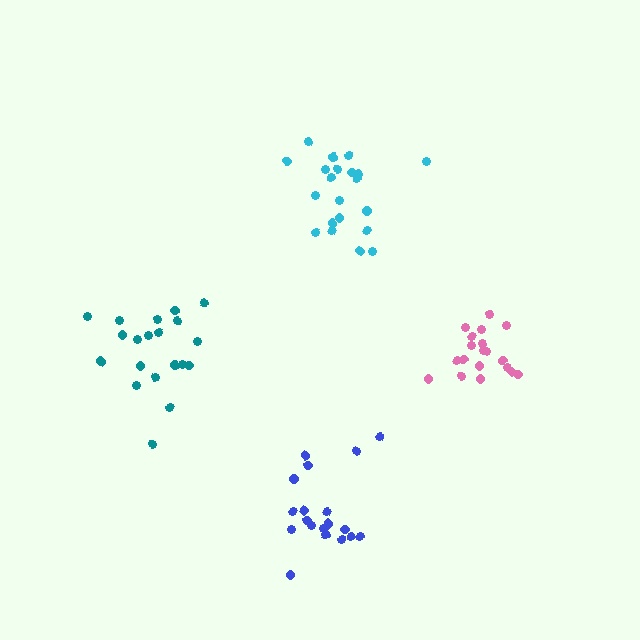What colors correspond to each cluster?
The clusters are colored: pink, blue, cyan, teal.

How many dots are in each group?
Group 1: 19 dots, Group 2: 21 dots, Group 3: 21 dots, Group 4: 20 dots (81 total).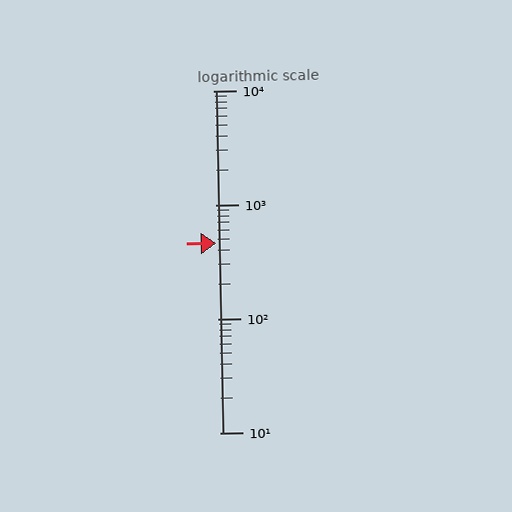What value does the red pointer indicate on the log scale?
The pointer indicates approximately 460.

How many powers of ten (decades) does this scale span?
The scale spans 3 decades, from 10 to 10000.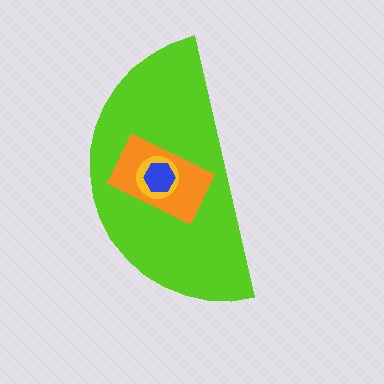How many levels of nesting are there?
4.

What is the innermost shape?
The blue hexagon.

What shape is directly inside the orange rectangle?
The yellow circle.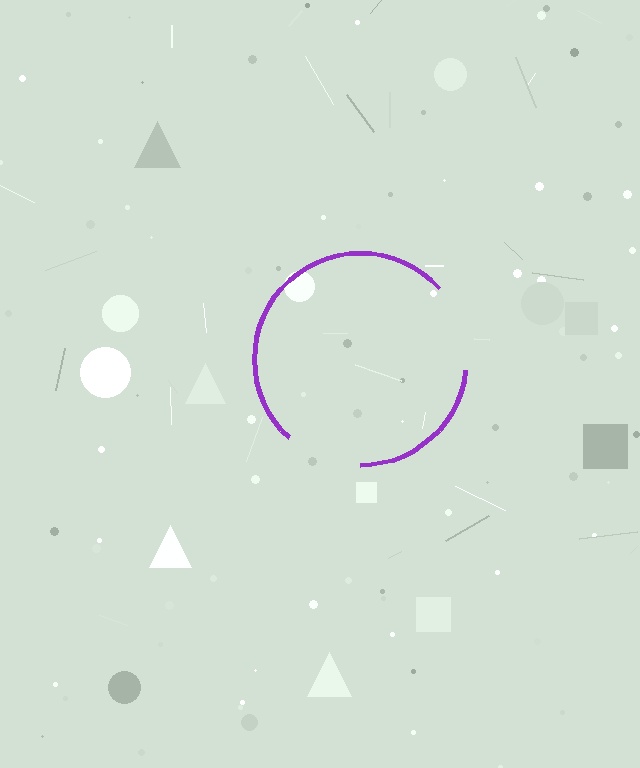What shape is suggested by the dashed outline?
The dashed outline suggests a circle.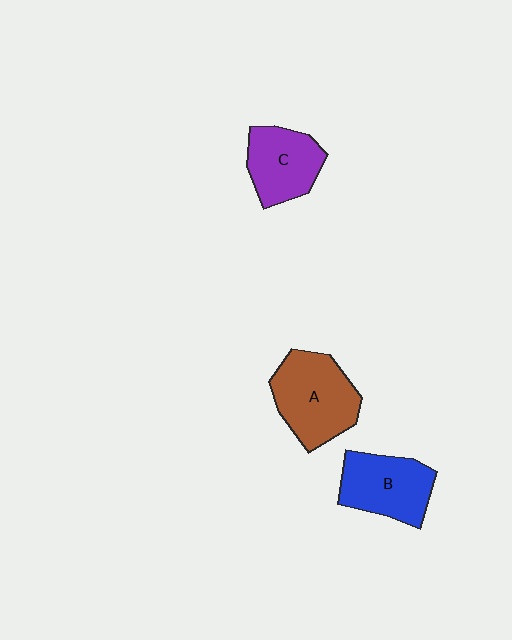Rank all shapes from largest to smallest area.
From largest to smallest: A (brown), B (blue), C (purple).